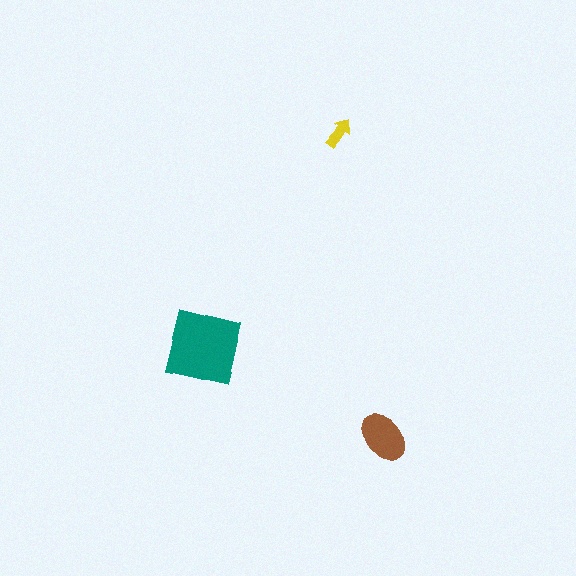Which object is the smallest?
The yellow arrow.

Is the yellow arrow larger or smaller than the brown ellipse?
Smaller.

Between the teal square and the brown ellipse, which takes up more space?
The teal square.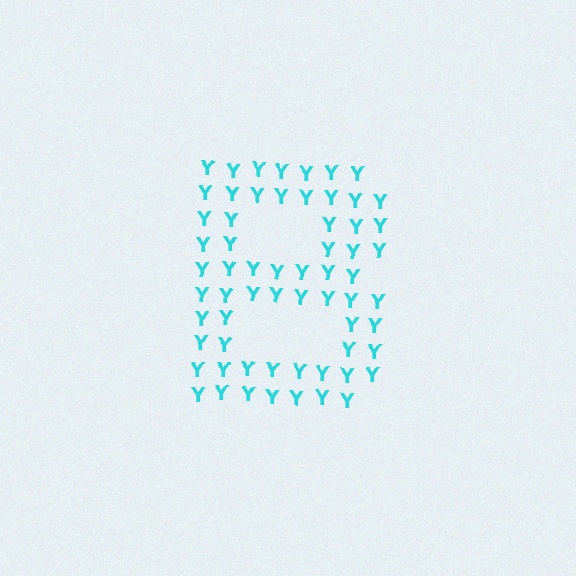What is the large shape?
The large shape is the letter B.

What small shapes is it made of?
It is made of small letter Y's.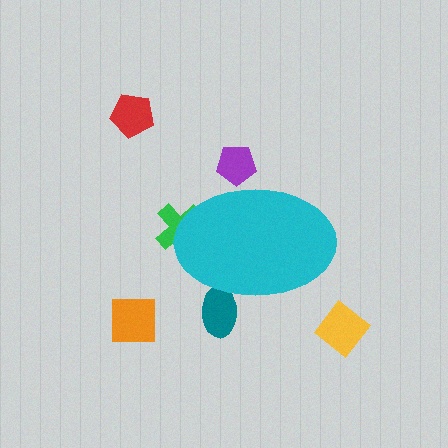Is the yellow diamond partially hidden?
No, the yellow diamond is fully visible.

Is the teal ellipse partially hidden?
Yes, the teal ellipse is partially hidden behind the cyan ellipse.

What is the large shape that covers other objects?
A cyan ellipse.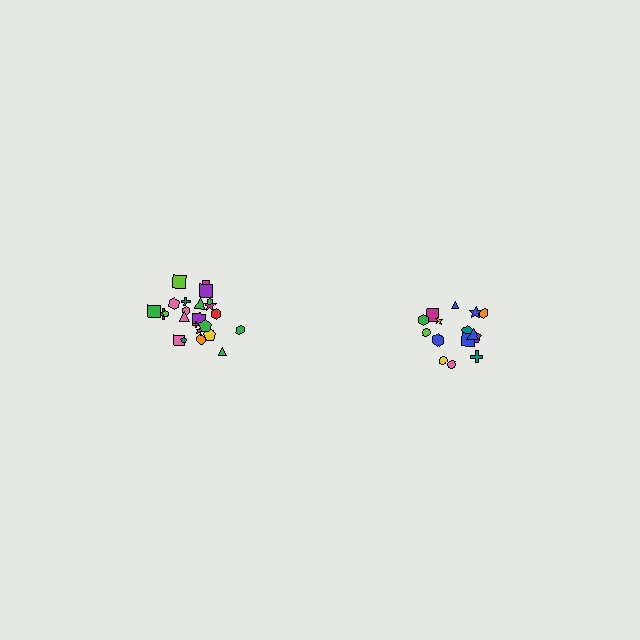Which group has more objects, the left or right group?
The left group.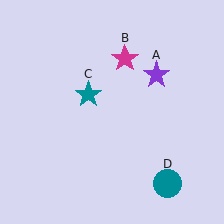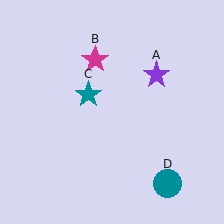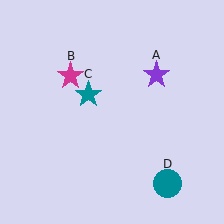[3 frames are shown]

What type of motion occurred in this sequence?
The magenta star (object B) rotated counterclockwise around the center of the scene.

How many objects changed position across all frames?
1 object changed position: magenta star (object B).